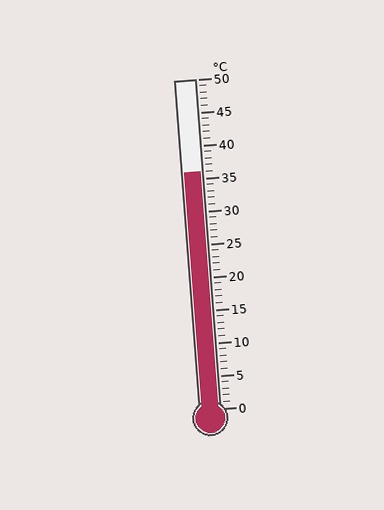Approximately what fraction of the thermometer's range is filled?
The thermometer is filled to approximately 70% of its range.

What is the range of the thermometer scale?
The thermometer scale ranges from 0°C to 50°C.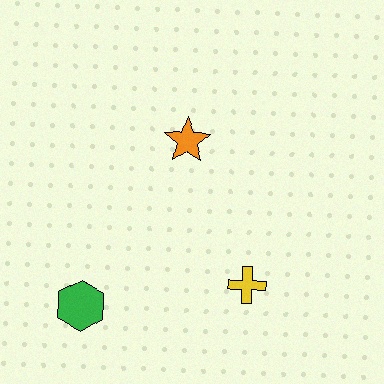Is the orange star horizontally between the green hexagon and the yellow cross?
Yes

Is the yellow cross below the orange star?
Yes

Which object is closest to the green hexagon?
The yellow cross is closest to the green hexagon.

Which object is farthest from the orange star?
The green hexagon is farthest from the orange star.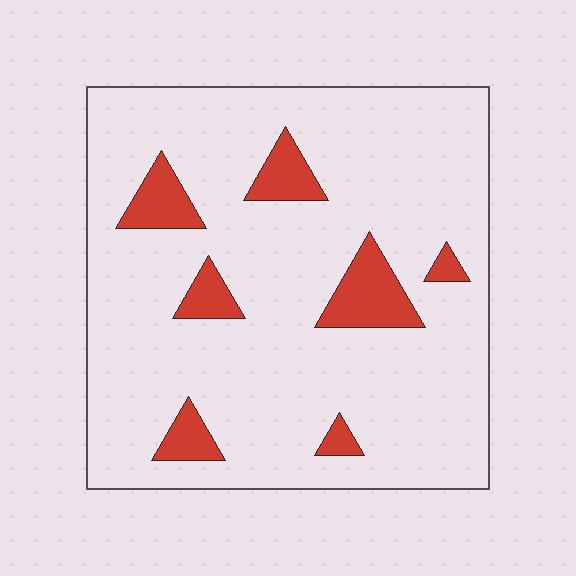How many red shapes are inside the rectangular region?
7.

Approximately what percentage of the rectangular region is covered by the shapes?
Approximately 10%.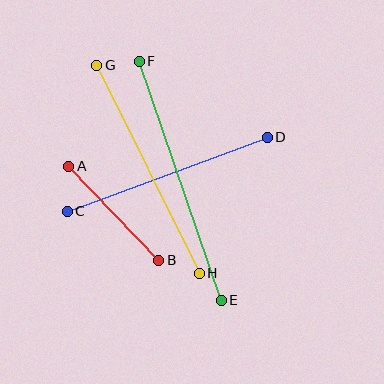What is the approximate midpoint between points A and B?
The midpoint is at approximately (114, 213) pixels.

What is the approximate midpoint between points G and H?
The midpoint is at approximately (148, 169) pixels.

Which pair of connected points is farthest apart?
Points E and F are farthest apart.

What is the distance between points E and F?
The distance is approximately 253 pixels.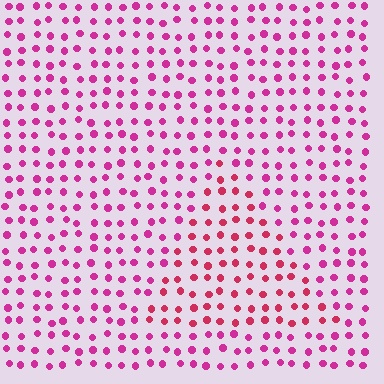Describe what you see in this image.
The image is filled with small magenta elements in a uniform arrangement. A triangle-shaped region is visible where the elements are tinted to a slightly different hue, forming a subtle color boundary.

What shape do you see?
I see a triangle.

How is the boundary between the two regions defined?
The boundary is defined purely by a slight shift in hue (about 23 degrees). Spacing, size, and orientation are identical on both sides.